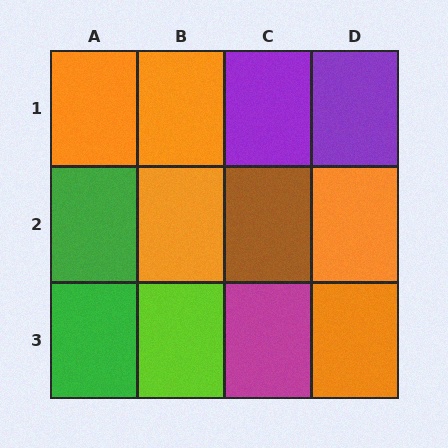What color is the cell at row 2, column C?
Brown.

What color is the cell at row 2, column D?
Orange.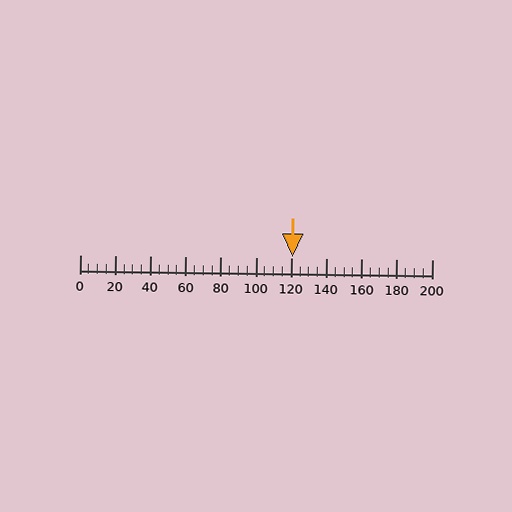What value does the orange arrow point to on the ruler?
The orange arrow points to approximately 120.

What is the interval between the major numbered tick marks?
The major tick marks are spaced 20 units apart.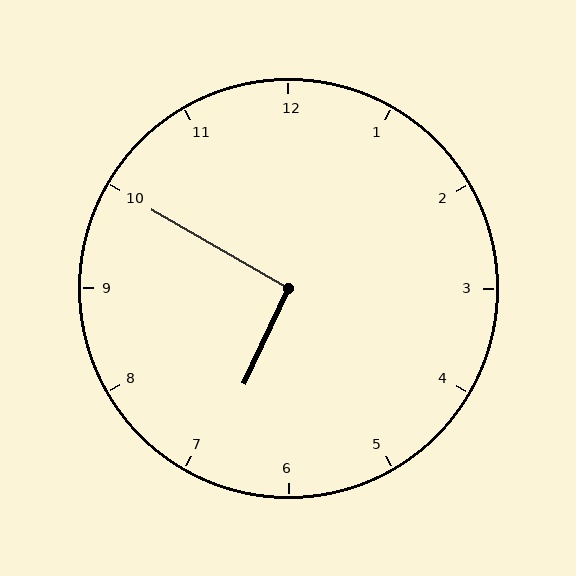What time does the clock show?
6:50.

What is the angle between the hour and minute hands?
Approximately 95 degrees.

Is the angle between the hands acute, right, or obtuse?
It is right.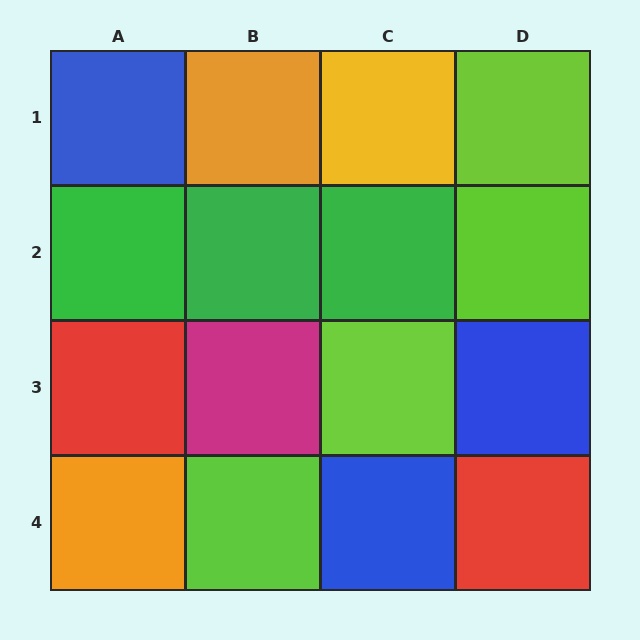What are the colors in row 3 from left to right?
Red, magenta, lime, blue.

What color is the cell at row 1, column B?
Orange.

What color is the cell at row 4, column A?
Orange.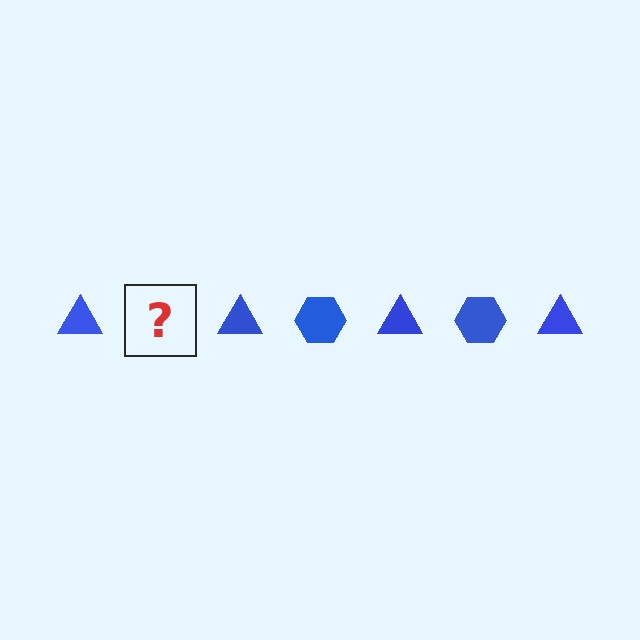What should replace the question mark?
The question mark should be replaced with a blue hexagon.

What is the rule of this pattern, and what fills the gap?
The rule is that the pattern cycles through triangle, hexagon shapes in blue. The gap should be filled with a blue hexagon.